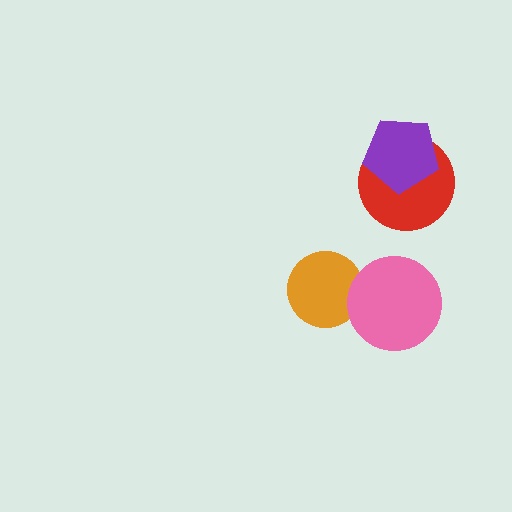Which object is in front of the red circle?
The purple pentagon is in front of the red circle.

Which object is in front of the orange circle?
The pink circle is in front of the orange circle.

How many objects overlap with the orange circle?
1 object overlaps with the orange circle.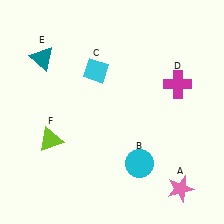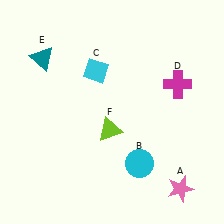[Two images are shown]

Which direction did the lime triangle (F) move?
The lime triangle (F) moved right.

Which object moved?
The lime triangle (F) moved right.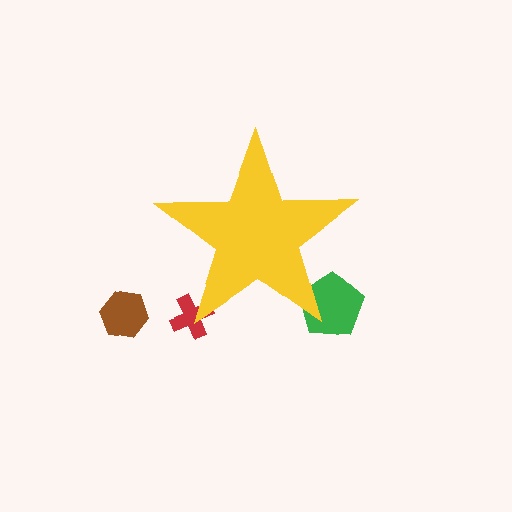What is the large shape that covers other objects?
A yellow star.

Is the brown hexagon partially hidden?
No, the brown hexagon is fully visible.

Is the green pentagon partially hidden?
Yes, the green pentagon is partially hidden behind the yellow star.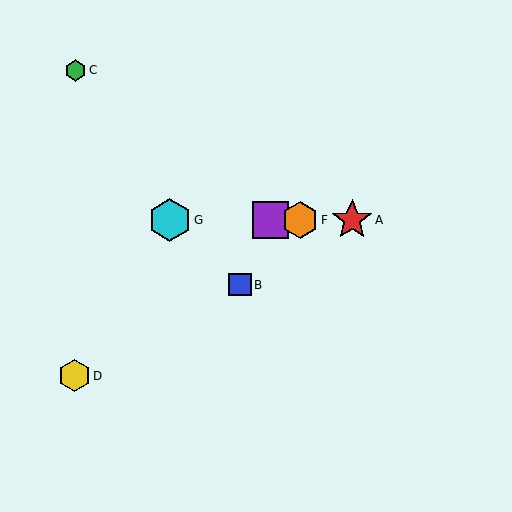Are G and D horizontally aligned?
No, G is at y≈220 and D is at y≈376.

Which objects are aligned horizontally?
Objects A, E, F, G are aligned horizontally.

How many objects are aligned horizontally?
4 objects (A, E, F, G) are aligned horizontally.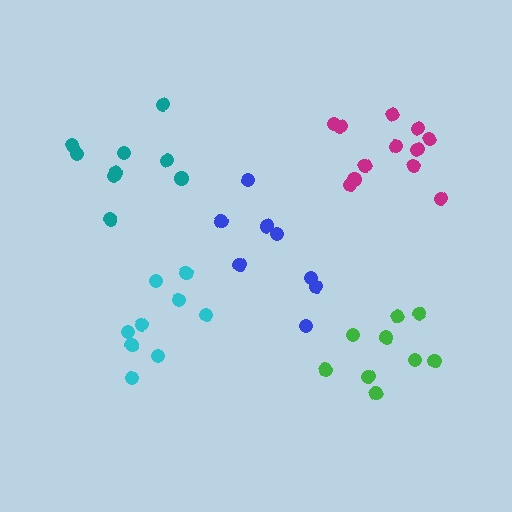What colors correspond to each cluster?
The clusters are colored: blue, teal, magenta, cyan, green.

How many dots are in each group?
Group 1: 8 dots, Group 2: 9 dots, Group 3: 12 dots, Group 4: 9 dots, Group 5: 9 dots (47 total).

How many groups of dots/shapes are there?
There are 5 groups.